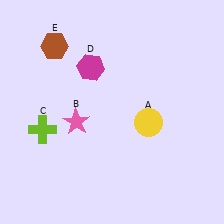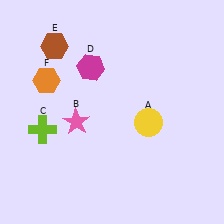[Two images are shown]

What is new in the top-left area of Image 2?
An orange hexagon (F) was added in the top-left area of Image 2.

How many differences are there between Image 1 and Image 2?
There is 1 difference between the two images.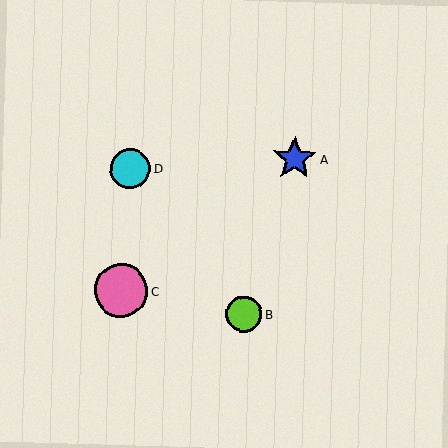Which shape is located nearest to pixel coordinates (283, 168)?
The blue star (labeled A) at (295, 159) is nearest to that location.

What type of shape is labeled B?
Shape B is a lime circle.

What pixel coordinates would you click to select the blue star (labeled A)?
Click at (295, 159) to select the blue star A.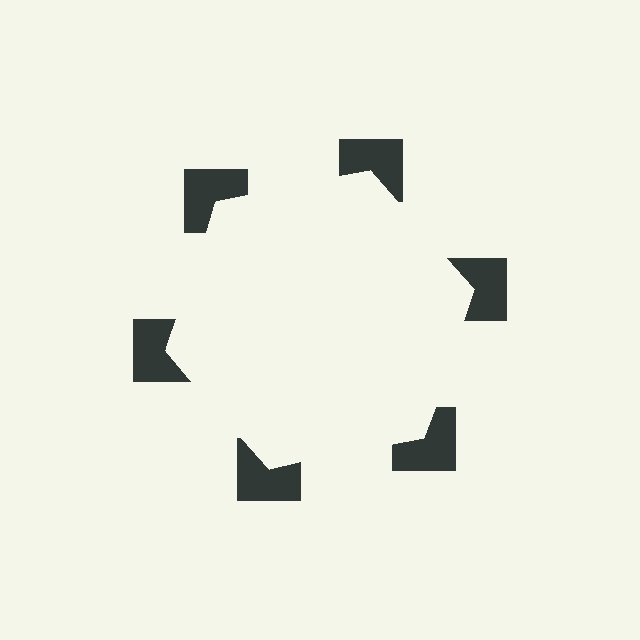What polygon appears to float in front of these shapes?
An illusory hexagon — its edges are inferred from the aligned wedge cuts in the notched squares, not physically drawn.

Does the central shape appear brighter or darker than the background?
It typically appears slightly brighter than the background, even though no actual brightness change is drawn.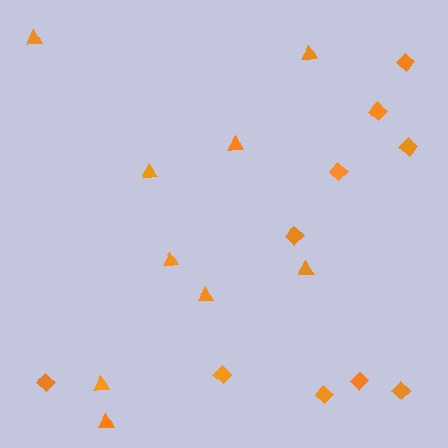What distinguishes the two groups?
There are 2 groups: one group of triangles (9) and one group of diamonds (10).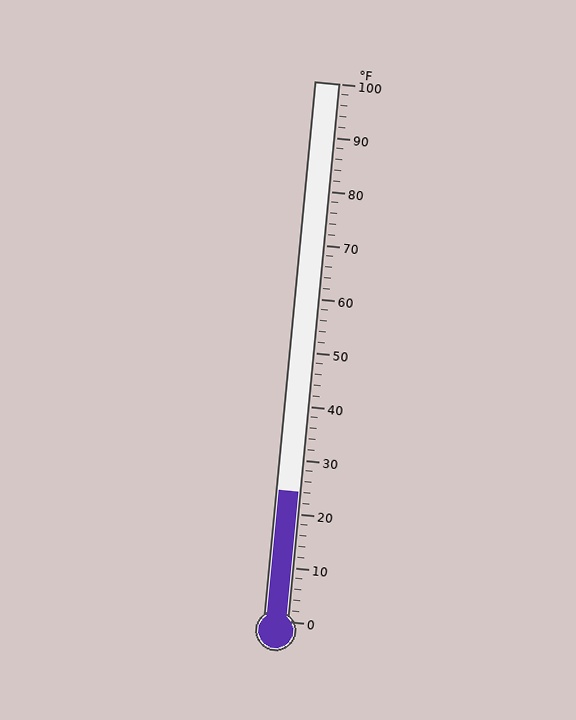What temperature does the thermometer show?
The thermometer shows approximately 24°F.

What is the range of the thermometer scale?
The thermometer scale ranges from 0°F to 100°F.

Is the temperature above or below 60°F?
The temperature is below 60°F.